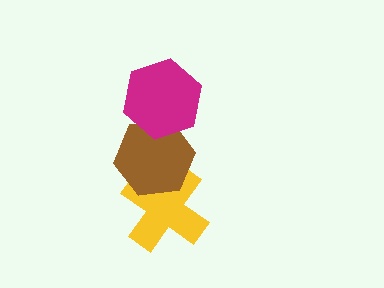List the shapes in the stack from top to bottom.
From top to bottom: the magenta hexagon, the brown hexagon, the yellow cross.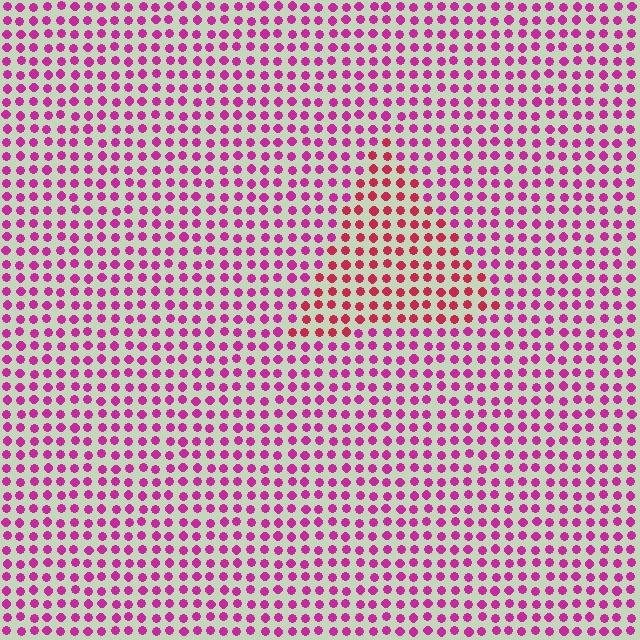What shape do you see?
I see a triangle.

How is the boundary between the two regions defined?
The boundary is defined purely by a slight shift in hue (about 30 degrees). Spacing, size, and orientation are identical on both sides.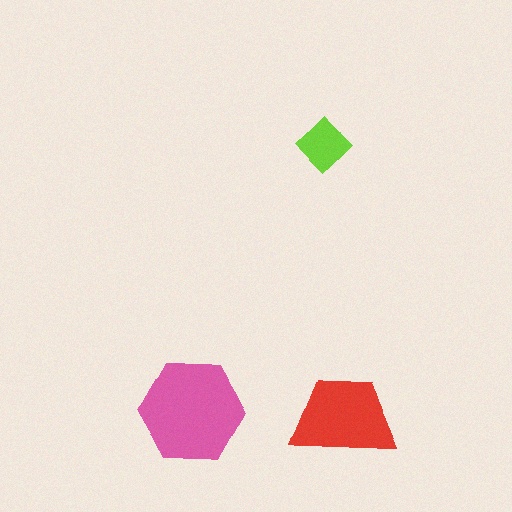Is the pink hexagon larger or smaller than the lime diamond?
Larger.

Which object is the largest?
The pink hexagon.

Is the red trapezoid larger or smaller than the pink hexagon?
Smaller.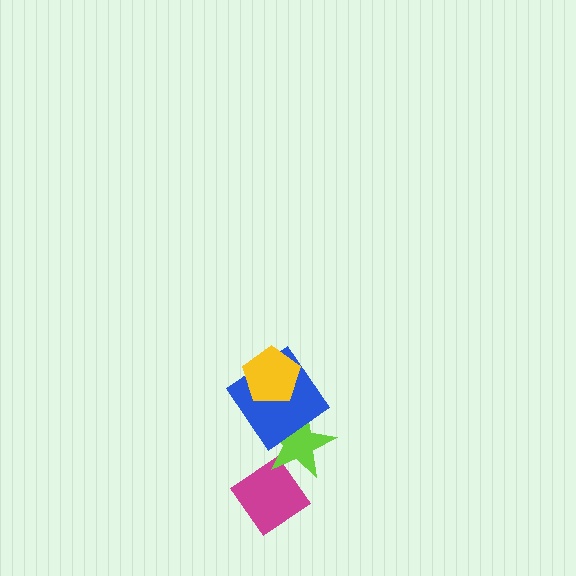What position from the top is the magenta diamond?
The magenta diamond is 4th from the top.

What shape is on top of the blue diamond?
The yellow pentagon is on top of the blue diamond.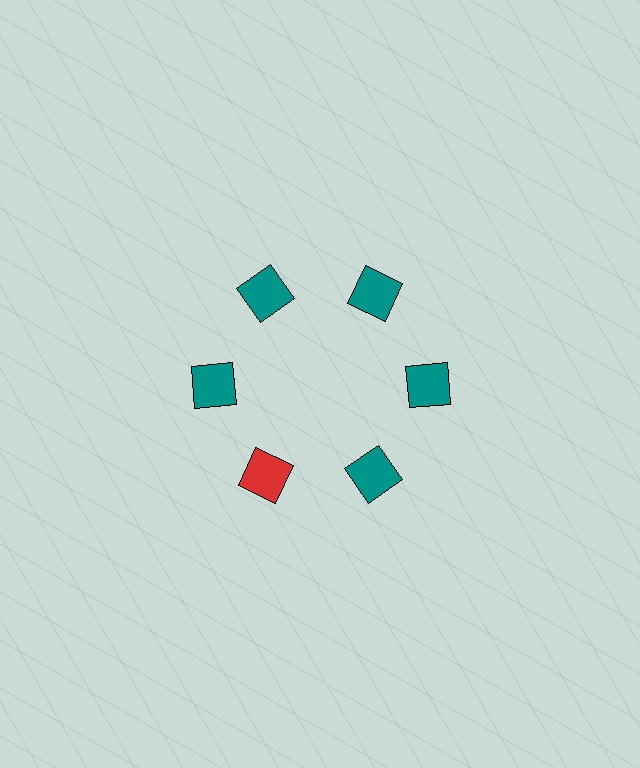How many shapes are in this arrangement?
There are 6 shapes arranged in a ring pattern.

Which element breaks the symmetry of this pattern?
The red square at roughly the 7 o'clock position breaks the symmetry. All other shapes are teal squares.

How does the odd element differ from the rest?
It has a different color: red instead of teal.